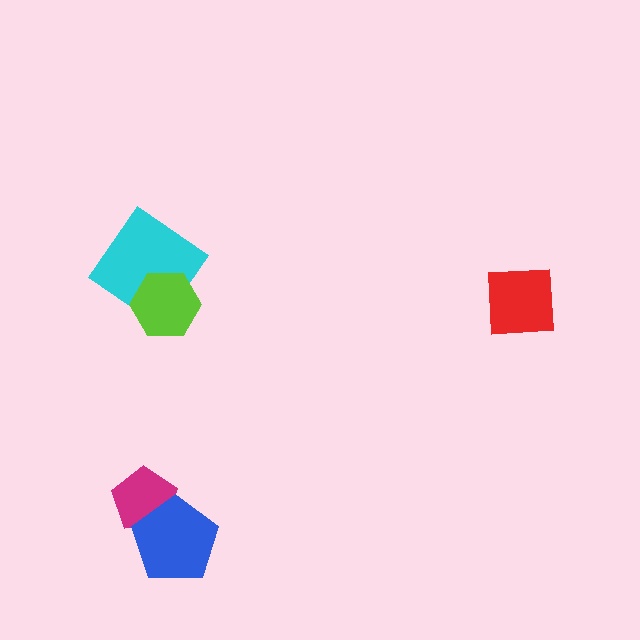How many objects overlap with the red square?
0 objects overlap with the red square.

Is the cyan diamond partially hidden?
Yes, it is partially covered by another shape.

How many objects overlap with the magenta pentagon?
1 object overlaps with the magenta pentagon.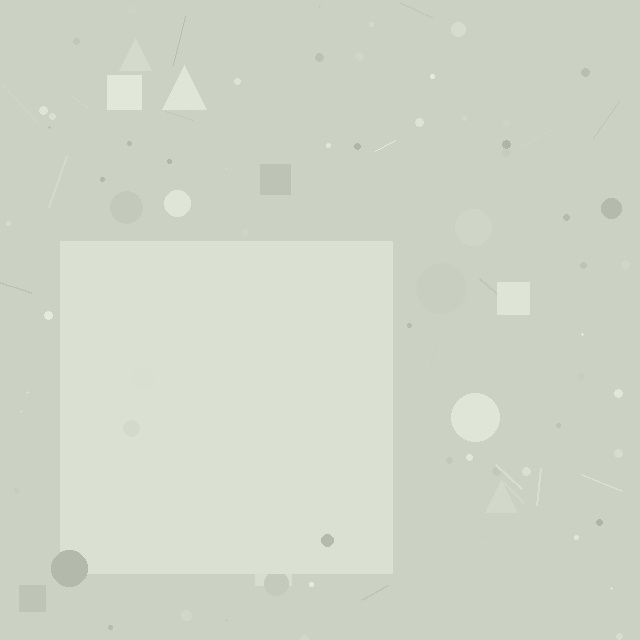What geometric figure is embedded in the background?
A square is embedded in the background.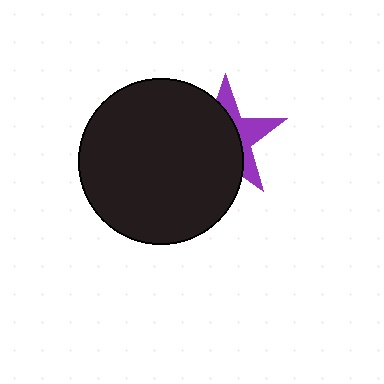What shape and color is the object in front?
The object in front is a black circle.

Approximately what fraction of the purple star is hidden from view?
Roughly 63% of the purple star is hidden behind the black circle.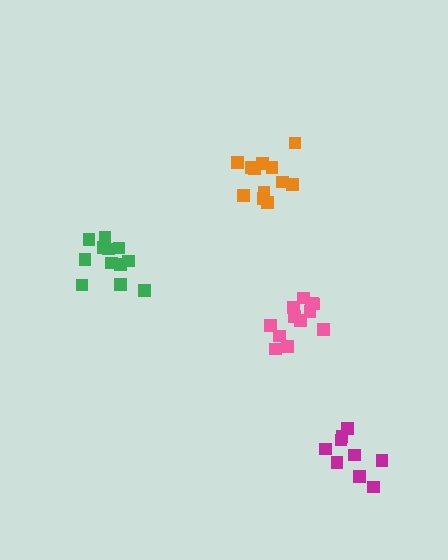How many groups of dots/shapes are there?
There are 4 groups.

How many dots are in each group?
Group 1: 9 dots, Group 2: 12 dots, Group 3: 13 dots, Group 4: 12 dots (46 total).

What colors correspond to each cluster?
The clusters are colored: magenta, green, pink, orange.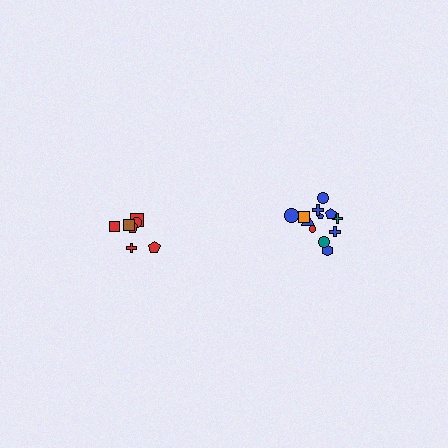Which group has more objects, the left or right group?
The right group.